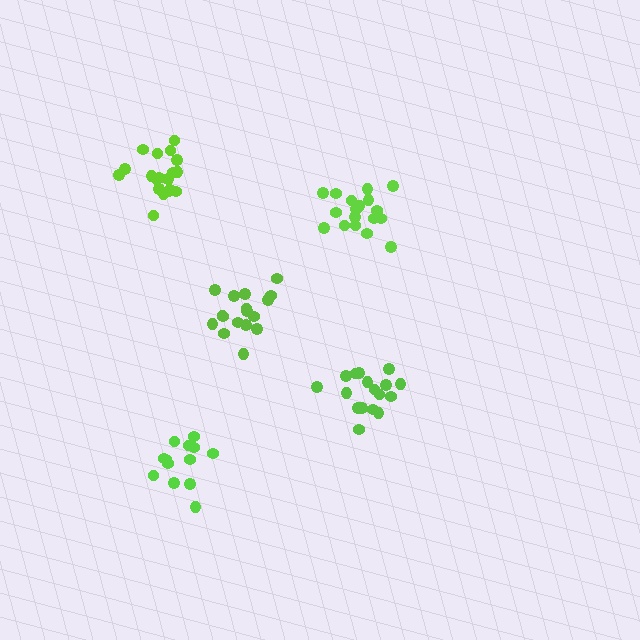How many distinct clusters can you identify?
There are 5 distinct clusters.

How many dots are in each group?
Group 1: 17 dots, Group 2: 17 dots, Group 3: 19 dots, Group 4: 13 dots, Group 5: 18 dots (84 total).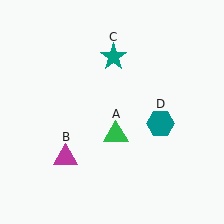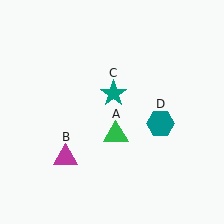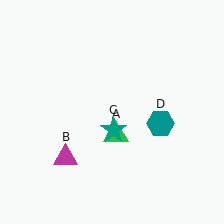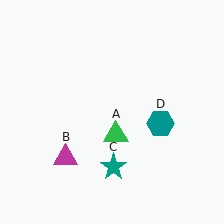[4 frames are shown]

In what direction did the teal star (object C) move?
The teal star (object C) moved down.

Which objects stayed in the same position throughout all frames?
Green triangle (object A) and magenta triangle (object B) and teal hexagon (object D) remained stationary.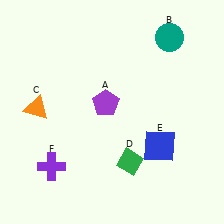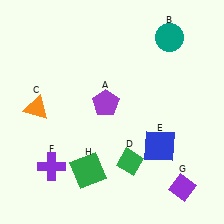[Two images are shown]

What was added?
A purple diamond (G), a green square (H) were added in Image 2.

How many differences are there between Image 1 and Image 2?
There are 2 differences between the two images.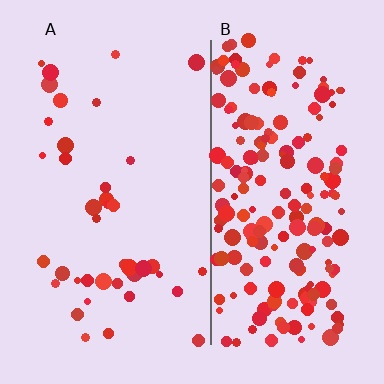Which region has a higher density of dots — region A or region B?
B (the right).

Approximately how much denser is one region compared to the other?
Approximately 4.8× — region B over region A.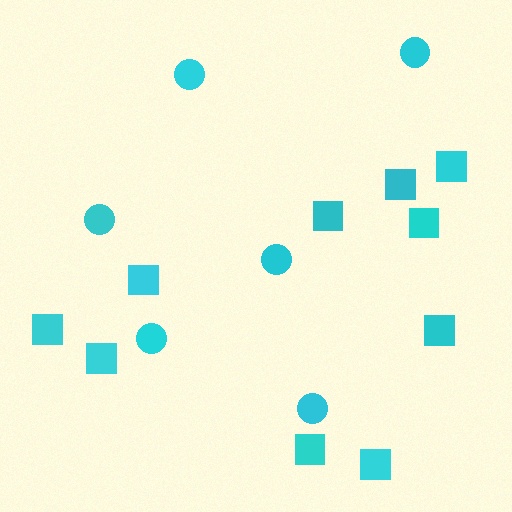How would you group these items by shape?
There are 2 groups: one group of circles (6) and one group of squares (10).